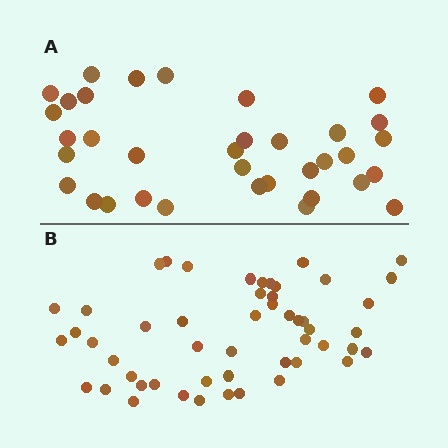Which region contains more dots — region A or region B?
Region B (the bottom region) has more dots.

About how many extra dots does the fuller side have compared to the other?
Region B has approximately 15 more dots than region A.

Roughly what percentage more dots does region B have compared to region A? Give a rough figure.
About 45% more.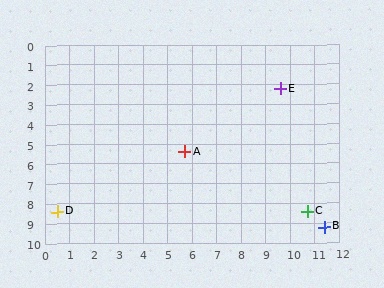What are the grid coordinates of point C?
Point C is at approximately (10.7, 8.4).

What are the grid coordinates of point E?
Point E is at approximately (9.6, 2.2).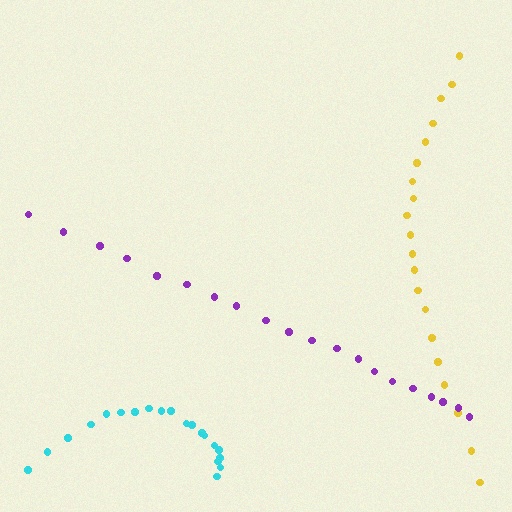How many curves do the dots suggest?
There are 3 distinct paths.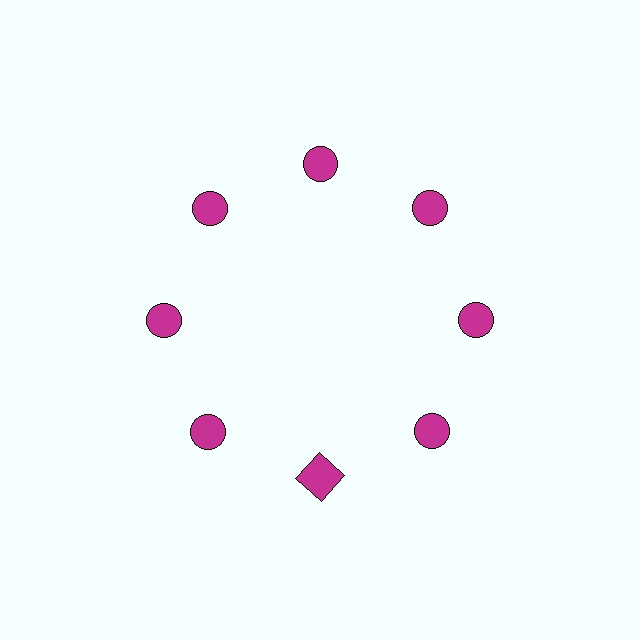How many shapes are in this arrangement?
There are 8 shapes arranged in a ring pattern.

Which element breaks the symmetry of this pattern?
The magenta square at roughly the 6 o'clock position breaks the symmetry. All other shapes are magenta circles.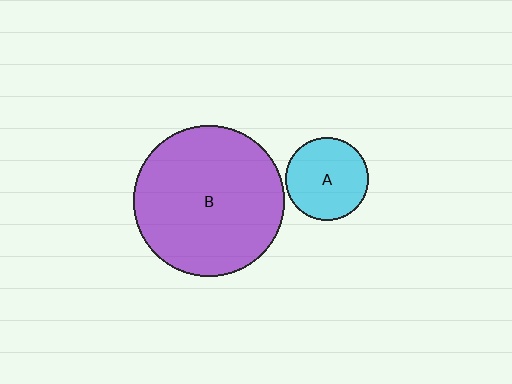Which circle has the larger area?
Circle B (purple).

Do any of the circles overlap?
No, none of the circles overlap.